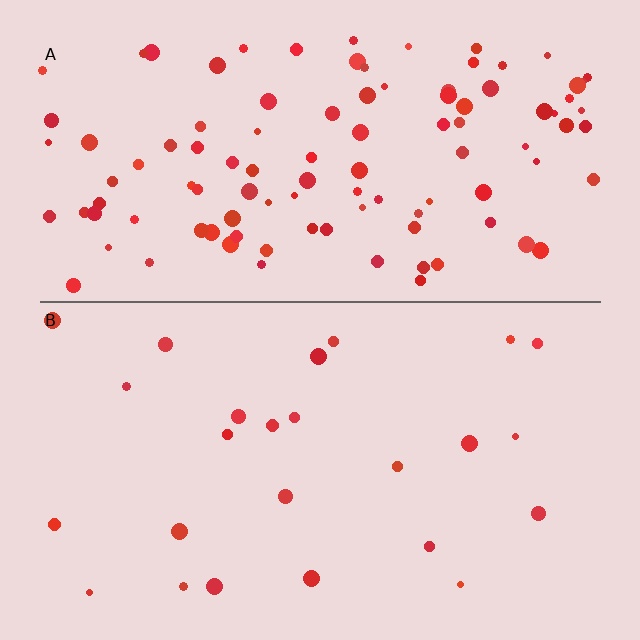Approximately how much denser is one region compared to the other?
Approximately 4.2× — region A over region B.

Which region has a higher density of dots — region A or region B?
A (the top).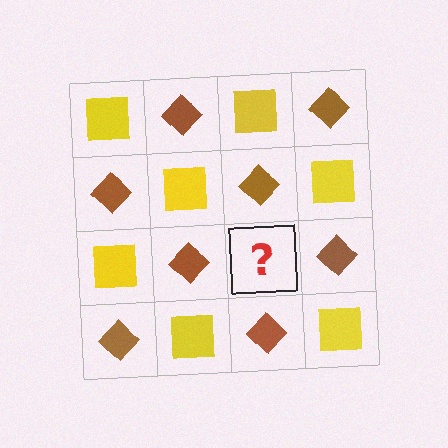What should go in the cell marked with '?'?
The missing cell should contain a yellow square.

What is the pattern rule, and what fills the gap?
The rule is that it alternates yellow square and brown diamond in a checkerboard pattern. The gap should be filled with a yellow square.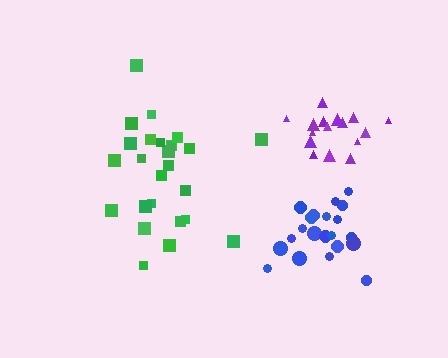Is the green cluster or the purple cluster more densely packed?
Purple.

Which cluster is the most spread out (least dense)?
Green.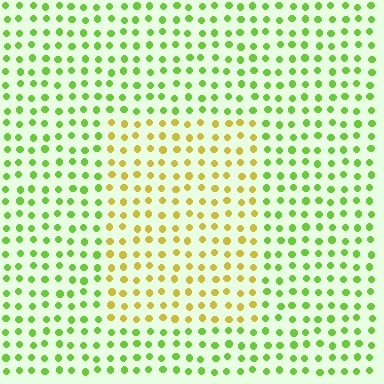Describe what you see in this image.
The image is filled with small lime elements in a uniform arrangement. A rectangle-shaped region is visible where the elements are tinted to a slightly different hue, forming a subtle color boundary.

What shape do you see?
I see a rectangle.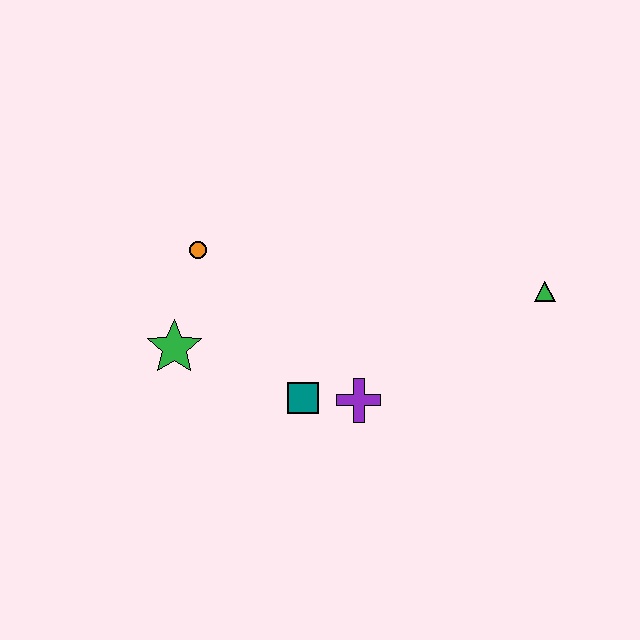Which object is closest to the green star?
The orange circle is closest to the green star.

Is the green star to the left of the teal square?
Yes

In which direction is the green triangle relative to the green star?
The green triangle is to the right of the green star.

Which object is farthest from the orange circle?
The green triangle is farthest from the orange circle.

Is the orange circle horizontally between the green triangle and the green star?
Yes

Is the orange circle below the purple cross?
No